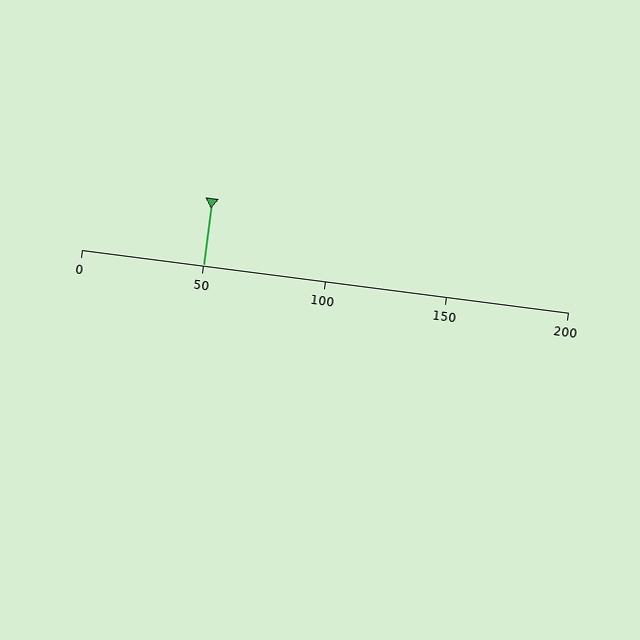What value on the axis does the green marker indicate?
The marker indicates approximately 50.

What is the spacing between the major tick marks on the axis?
The major ticks are spaced 50 apart.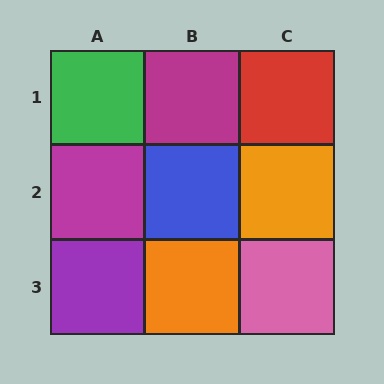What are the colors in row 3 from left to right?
Purple, orange, pink.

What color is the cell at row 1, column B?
Magenta.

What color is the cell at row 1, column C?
Red.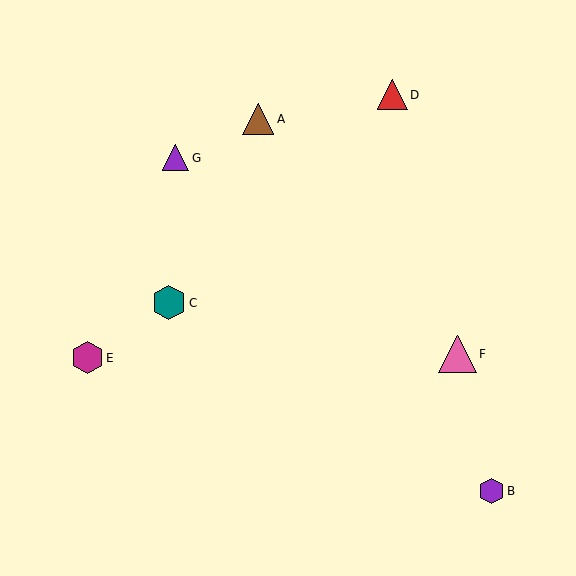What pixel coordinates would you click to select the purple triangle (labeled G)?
Click at (176, 158) to select the purple triangle G.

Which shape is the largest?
The pink triangle (labeled F) is the largest.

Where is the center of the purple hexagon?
The center of the purple hexagon is at (491, 491).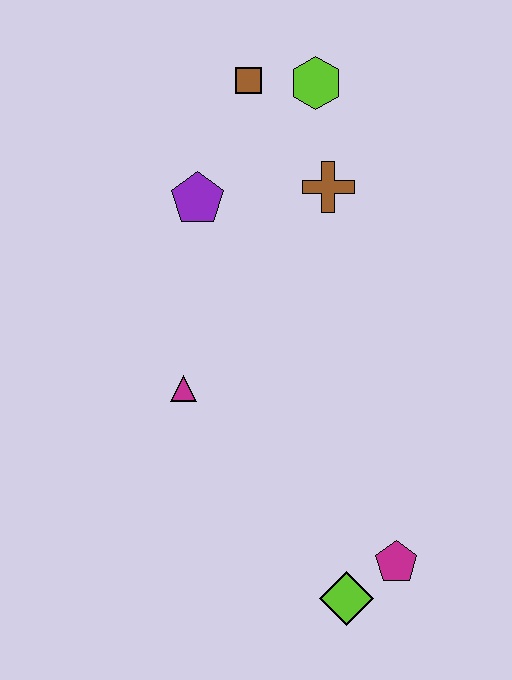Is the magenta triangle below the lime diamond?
No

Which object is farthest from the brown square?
The lime diamond is farthest from the brown square.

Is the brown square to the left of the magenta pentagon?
Yes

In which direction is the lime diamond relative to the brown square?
The lime diamond is below the brown square.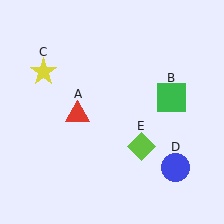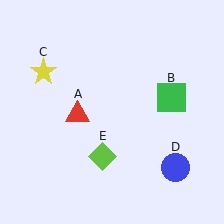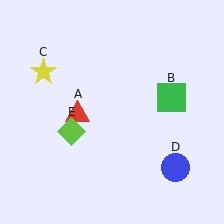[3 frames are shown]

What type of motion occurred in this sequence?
The lime diamond (object E) rotated clockwise around the center of the scene.